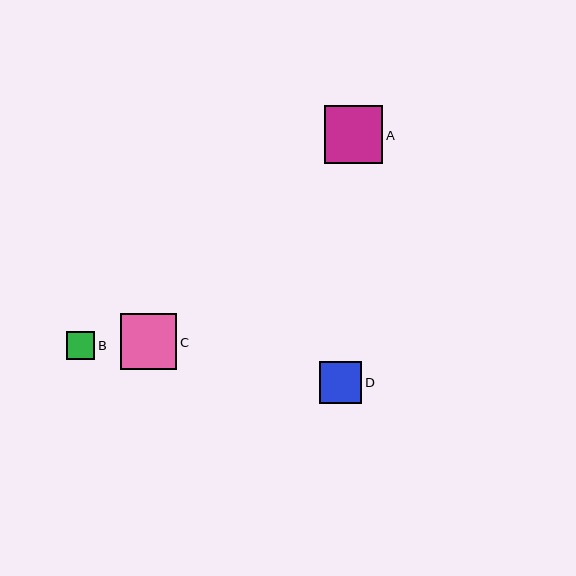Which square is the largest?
Square A is the largest with a size of approximately 58 pixels.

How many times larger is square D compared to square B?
Square D is approximately 1.5 times the size of square B.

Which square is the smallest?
Square B is the smallest with a size of approximately 28 pixels.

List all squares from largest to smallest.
From largest to smallest: A, C, D, B.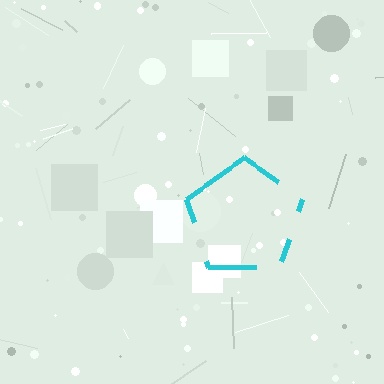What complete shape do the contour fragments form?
The contour fragments form a pentagon.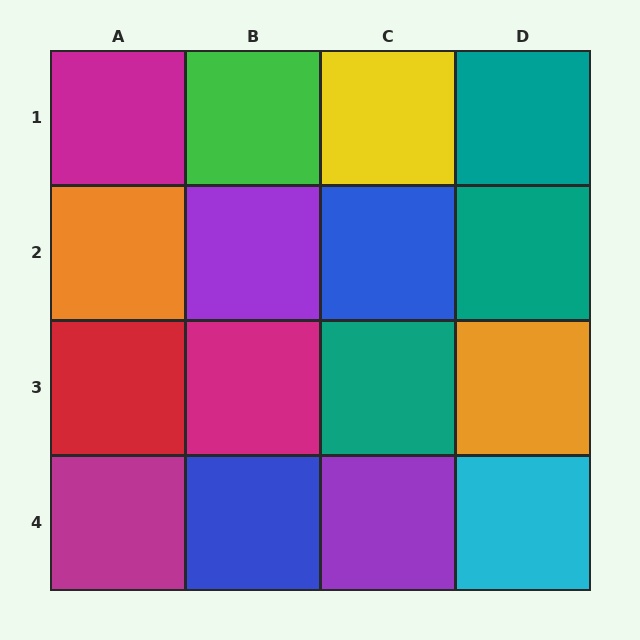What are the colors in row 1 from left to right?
Magenta, green, yellow, teal.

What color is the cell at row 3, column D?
Orange.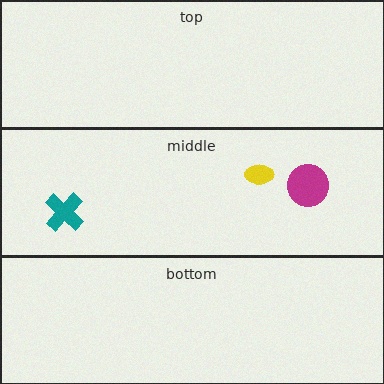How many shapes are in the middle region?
3.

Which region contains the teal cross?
The middle region.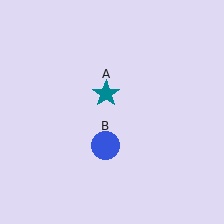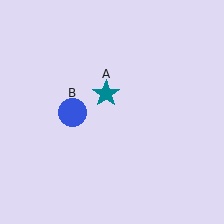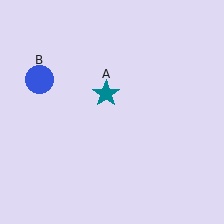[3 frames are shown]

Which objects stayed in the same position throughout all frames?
Teal star (object A) remained stationary.